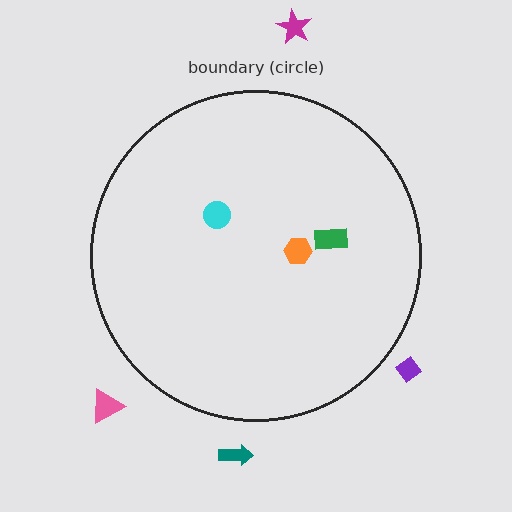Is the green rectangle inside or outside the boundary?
Inside.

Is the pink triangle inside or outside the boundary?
Outside.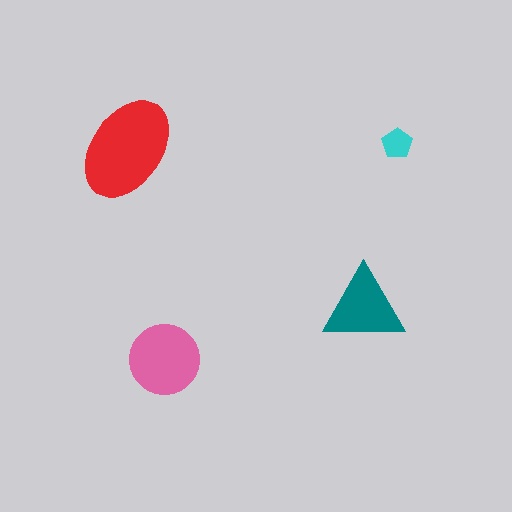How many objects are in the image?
There are 4 objects in the image.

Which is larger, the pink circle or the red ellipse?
The red ellipse.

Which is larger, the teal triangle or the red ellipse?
The red ellipse.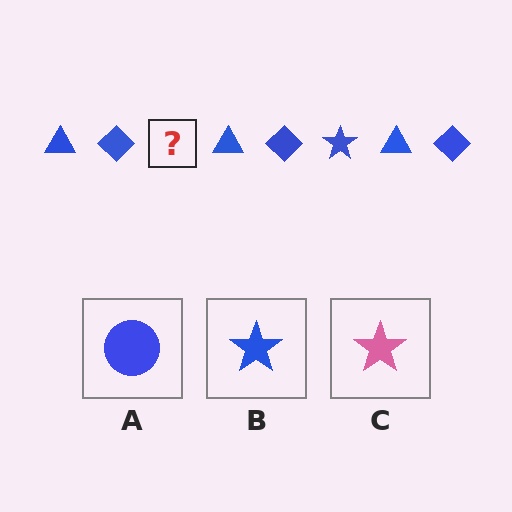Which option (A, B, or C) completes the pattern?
B.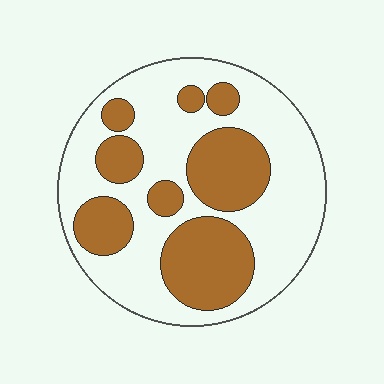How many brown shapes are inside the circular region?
8.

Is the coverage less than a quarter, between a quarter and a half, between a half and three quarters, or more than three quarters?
Between a quarter and a half.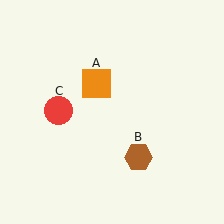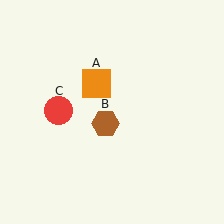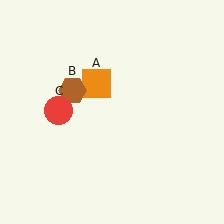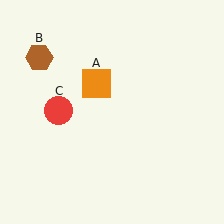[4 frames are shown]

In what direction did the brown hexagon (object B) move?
The brown hexagon (object B) moved up and to the left.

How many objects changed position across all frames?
1 object changed position: brown hexagon (object B).